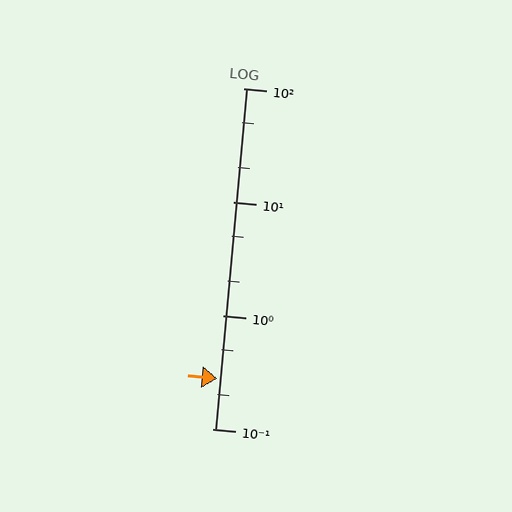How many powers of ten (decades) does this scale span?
The scale spans 3 decades, from 0.1 to 100.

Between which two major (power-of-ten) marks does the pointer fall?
The pointer is between 0.1 and 1.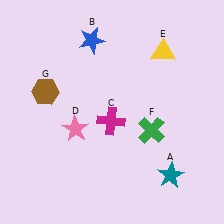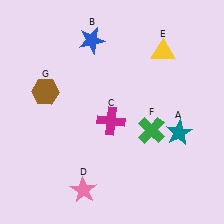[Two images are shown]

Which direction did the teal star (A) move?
The teal star (A) moved up.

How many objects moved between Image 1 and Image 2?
2 objects moved between the two images.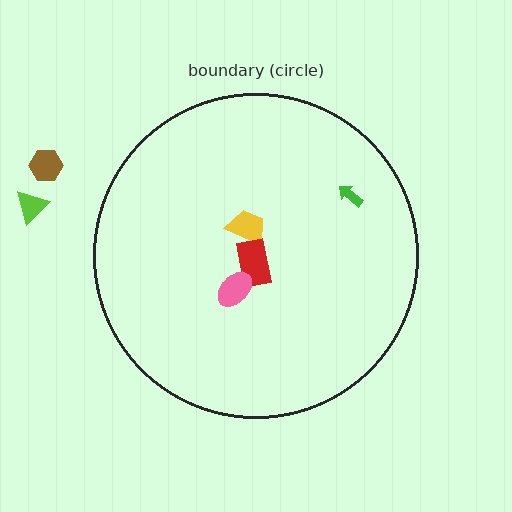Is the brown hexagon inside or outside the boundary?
Outside.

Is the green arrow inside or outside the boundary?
Inside.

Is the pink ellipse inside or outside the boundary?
Inside.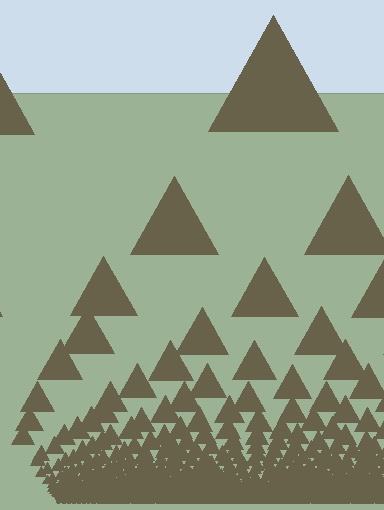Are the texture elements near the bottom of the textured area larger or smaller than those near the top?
Smaller. The gradient is inverted — elements near the bottom are smaller and denser.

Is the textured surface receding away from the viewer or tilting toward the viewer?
The surface appears to tilt toward the viewer. Texture elements get larger and sparser toward the top.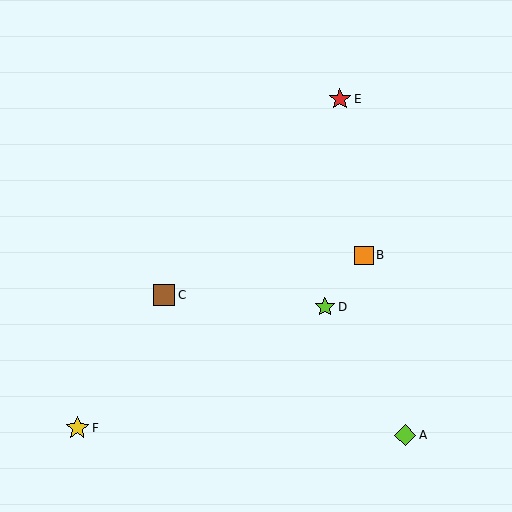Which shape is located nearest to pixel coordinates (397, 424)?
The lime diamond (labeled A) at (405, 435) is nearest to that location.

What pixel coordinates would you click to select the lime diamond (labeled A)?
Click at (405, 435) to select the lime diamond A.